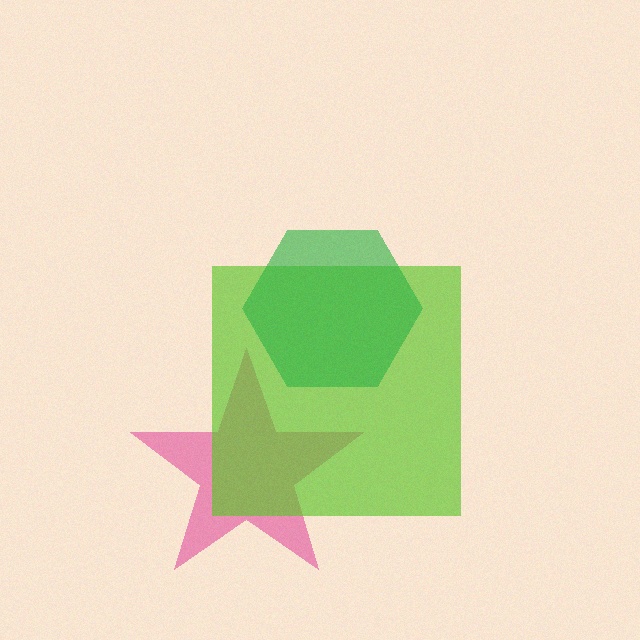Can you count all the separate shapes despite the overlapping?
Yes, there are 3 separate shapes.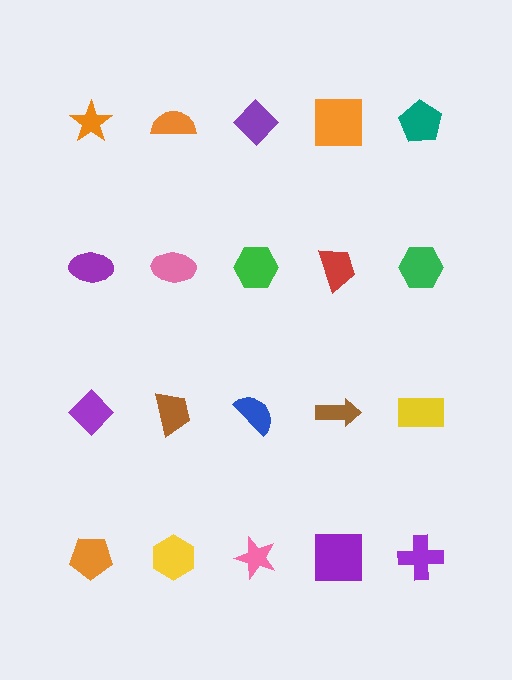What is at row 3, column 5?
A yellow rectangle.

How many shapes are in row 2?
5 shapes.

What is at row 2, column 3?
A green hexagon.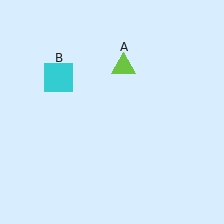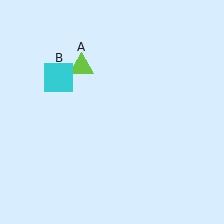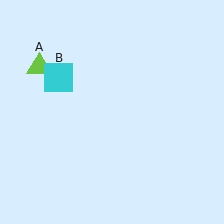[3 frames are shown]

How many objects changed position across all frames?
1 object changed position: lime triangle (object A).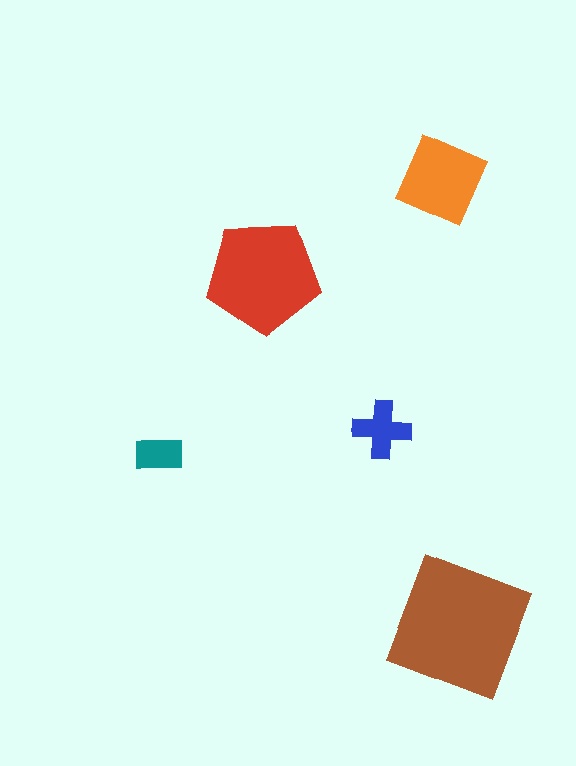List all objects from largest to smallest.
The brown square, the red pentagon, the orange diamond, the blue cross, the teal rectangle.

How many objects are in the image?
There are 5 objects in the image.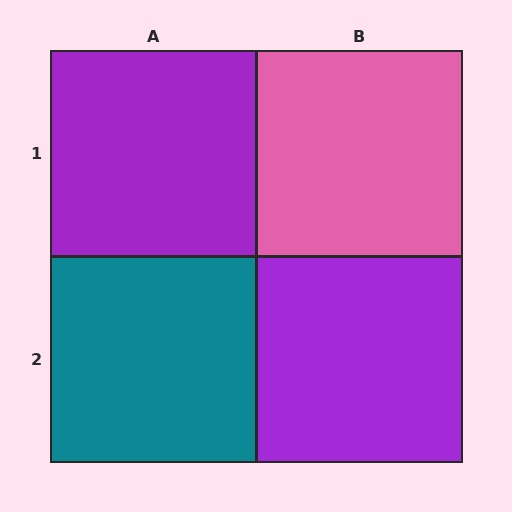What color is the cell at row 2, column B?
Purple.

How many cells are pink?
1 cell is pink.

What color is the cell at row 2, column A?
Teal.